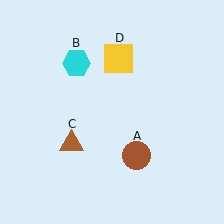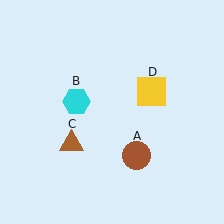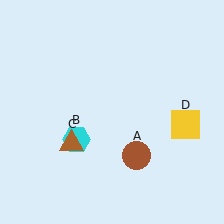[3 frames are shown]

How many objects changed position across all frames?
2 objects changed position: cyan hexagon (object B), yellow square (object D).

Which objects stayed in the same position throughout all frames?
Brown circle (object A) and brown triangle (object C) remained stationary.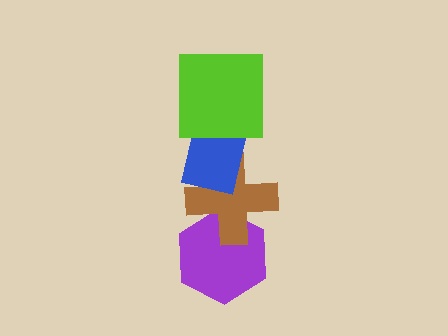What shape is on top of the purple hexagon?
The brown cross is on top of the purple hexagon.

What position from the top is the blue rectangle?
The blue rectangle is 2nd from the top.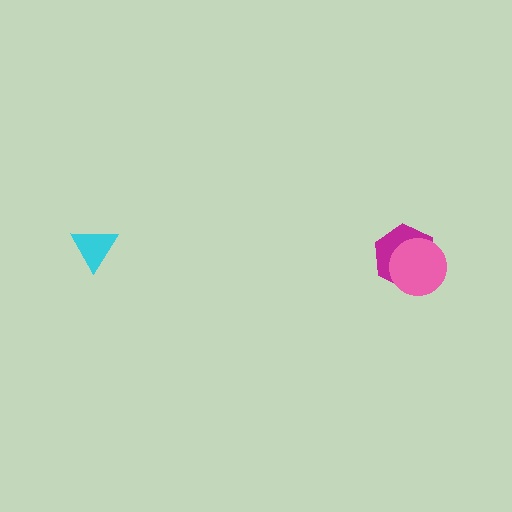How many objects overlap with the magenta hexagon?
1 object overlaps with the magenta hexagon.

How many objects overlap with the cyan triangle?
0 objects overlap with the cyan triangle.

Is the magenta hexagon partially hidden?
Yes, it is partially covered by another shape.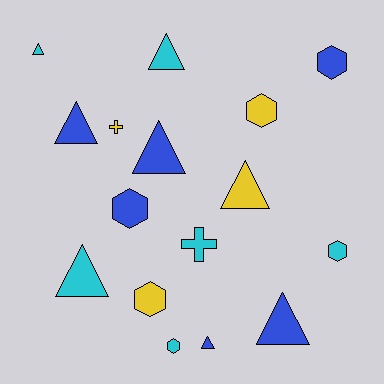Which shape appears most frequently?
Triangle, with 8 objects.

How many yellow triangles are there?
There is 1 yellow triangle.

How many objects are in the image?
There are 16 objects.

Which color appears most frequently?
Blue, with 6 objects.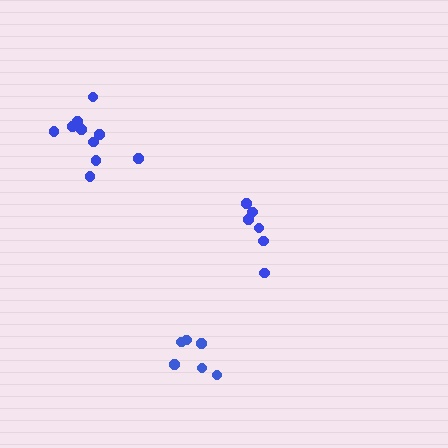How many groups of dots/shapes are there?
There are 3 groups.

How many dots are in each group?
Group 1: 6 dots, Group 2: 6 dots, Group 3: 10 dots (22 total).